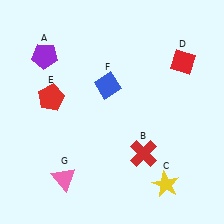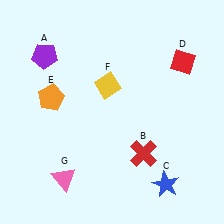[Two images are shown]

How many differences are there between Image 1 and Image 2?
There are 3 differences between the two images.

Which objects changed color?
C changed from yellow to blue. E changed from red to orange. F changed from blue to yellow.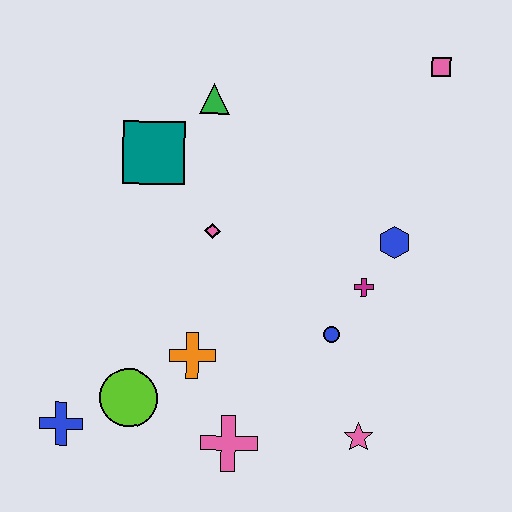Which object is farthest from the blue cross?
The pink square is farthest from the blue cross.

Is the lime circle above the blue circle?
No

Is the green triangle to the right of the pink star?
No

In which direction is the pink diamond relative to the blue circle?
The pink diamond is to the left of the blue circle.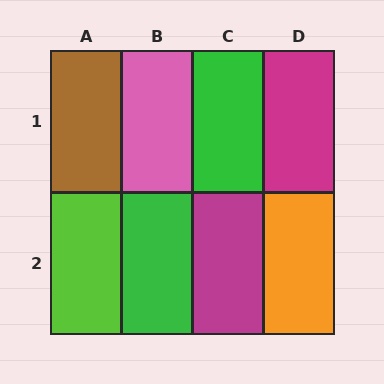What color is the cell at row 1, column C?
Green.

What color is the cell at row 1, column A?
Brown.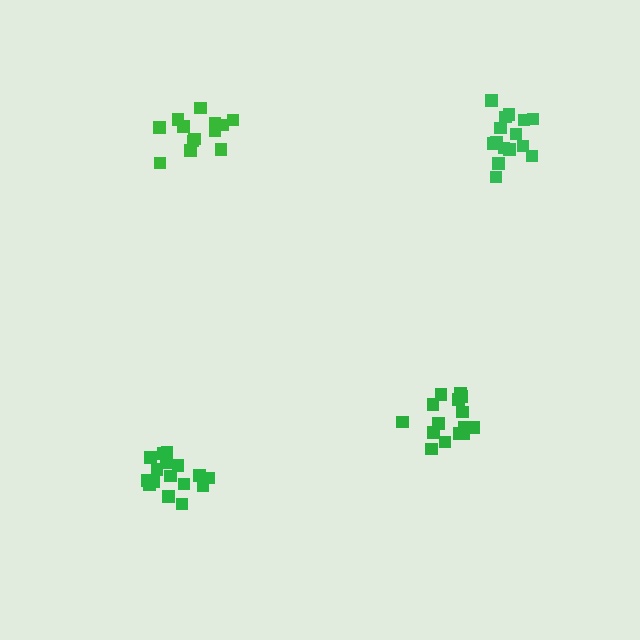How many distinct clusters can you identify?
There are 4 distinct clusters.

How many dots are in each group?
Group 1: 15 dots, Group 2: 16 dots, Group 3: 15 dots, Group 4: 13 dots (59 total).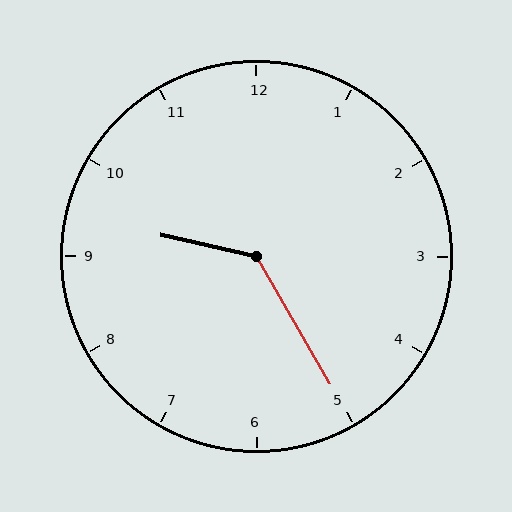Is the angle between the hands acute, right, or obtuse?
It is obtuse.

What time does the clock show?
9:25.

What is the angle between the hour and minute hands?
Approximately 132 degrees.